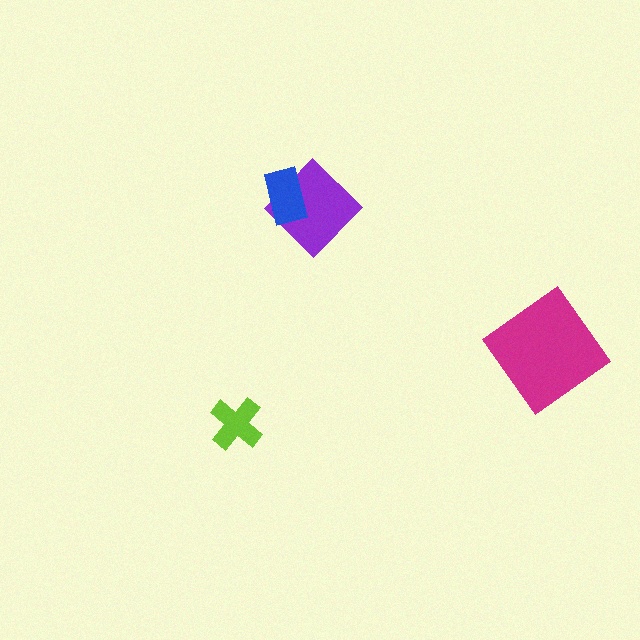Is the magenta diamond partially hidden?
No, no other shape covers it.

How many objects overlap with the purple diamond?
1 object overlaps with the purple diamond.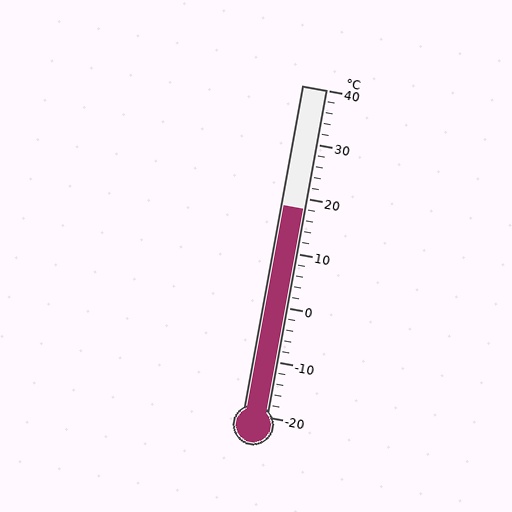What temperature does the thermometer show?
The thermometer shows approximately 18°C.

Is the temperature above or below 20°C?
The temperature is below 20°C.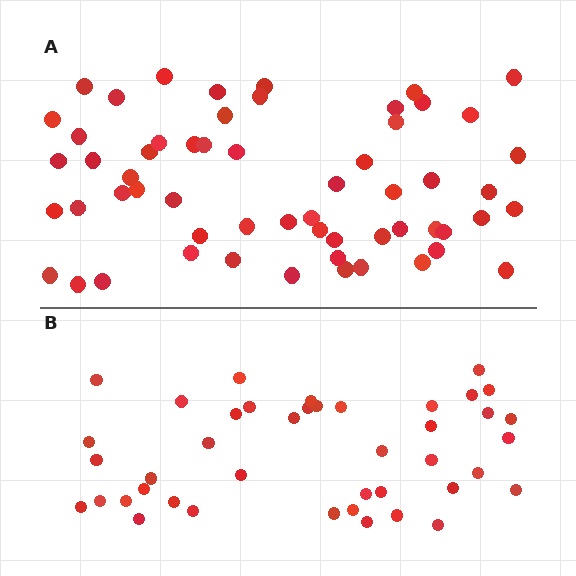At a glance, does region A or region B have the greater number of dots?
Region A (the top region) has more dots.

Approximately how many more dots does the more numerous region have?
Region A has approximately 15 more dots than region B.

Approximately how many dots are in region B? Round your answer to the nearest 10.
About 40 dots. (The exact count is 42, which rounds to 40.)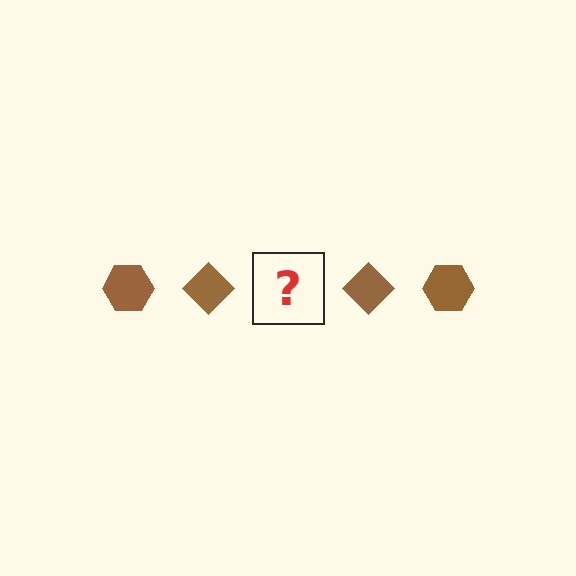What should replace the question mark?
The question mark should be replaced with a brown hexagon.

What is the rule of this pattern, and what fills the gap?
The rule is that the pattern cycles through hexagon, diamond shapes in brown. The gap should be filled with a brown hexagon.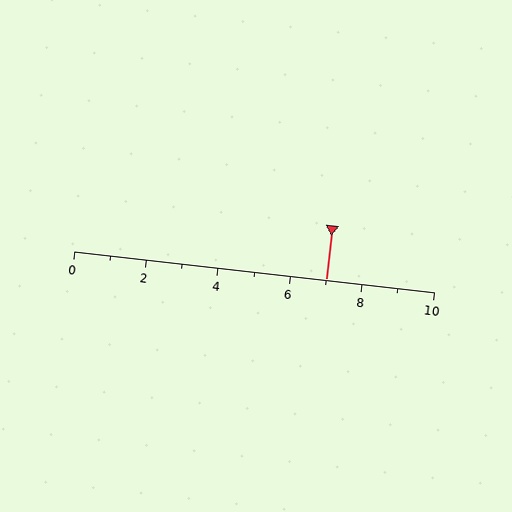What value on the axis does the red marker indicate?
The marker indicates approximately 7.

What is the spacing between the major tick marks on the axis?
The major ticks are spaced 2 apart.